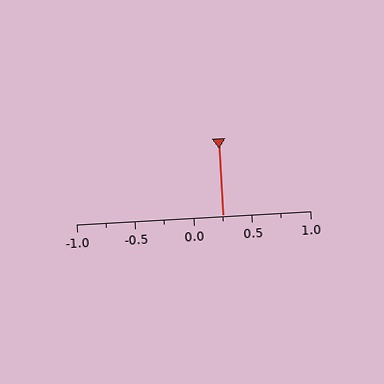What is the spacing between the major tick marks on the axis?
The major ticks are spaced 0.5 apart.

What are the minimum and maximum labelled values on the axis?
The axis runs from -1.0 to 1.0.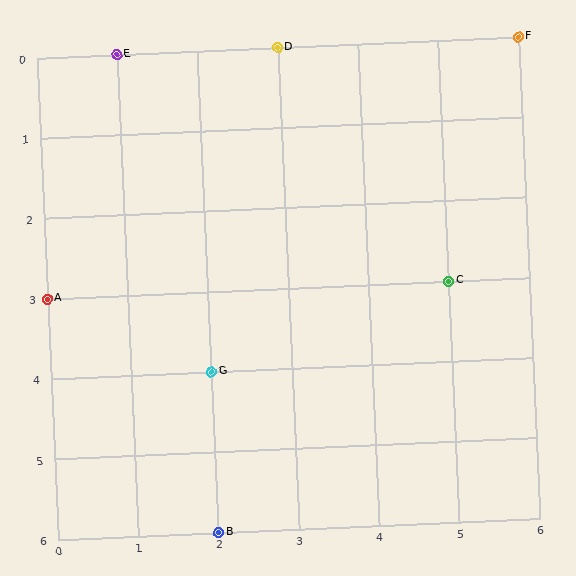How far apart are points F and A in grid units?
Points F and A are 6 columns and 3 rows apart (about 6.7 grid units diagonally).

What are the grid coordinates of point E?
Point E is at grid coordinates (1, 0).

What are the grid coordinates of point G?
Point G is at grid coordinates (2, 4).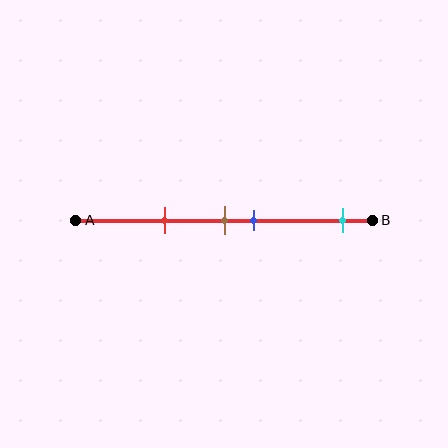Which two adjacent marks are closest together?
The brown and blue marks are the closest adjacent pair.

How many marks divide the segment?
There are 4 marks dividing the segment.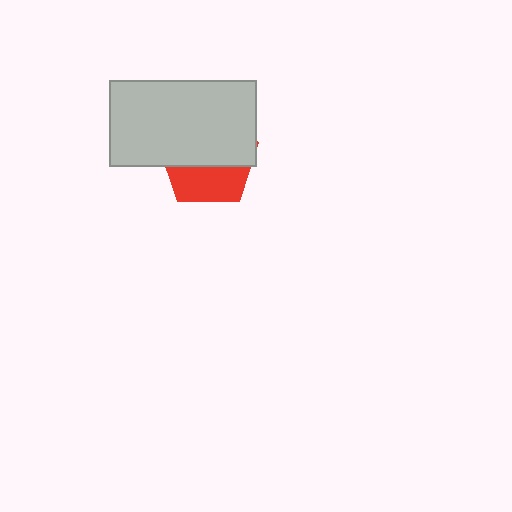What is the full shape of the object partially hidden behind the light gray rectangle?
The partially hidden object is a red pentagon.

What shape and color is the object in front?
The object in front is a light gray rectangle.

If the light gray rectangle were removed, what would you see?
You would see the complete red pentagon.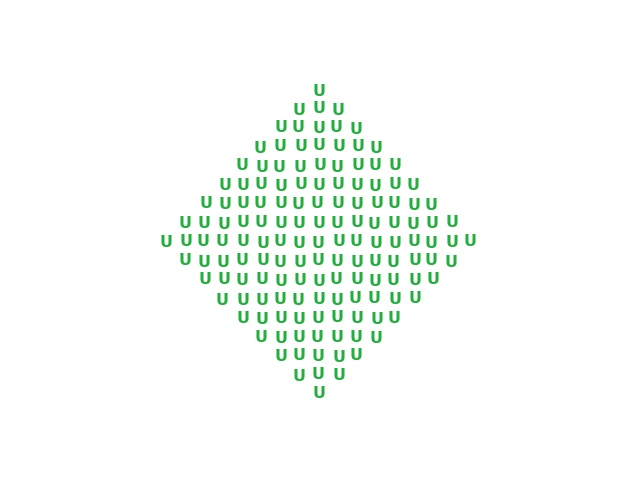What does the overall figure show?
The overall figure shows a diamond.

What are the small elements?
The small elements are letter U's.